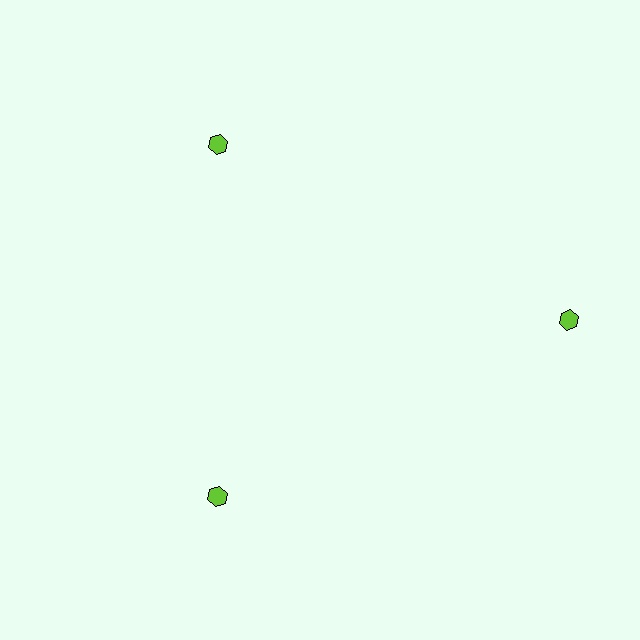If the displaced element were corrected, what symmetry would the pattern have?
It would have 3-fold rotational symmetry — the pattern would map onto itself every 120 degrees.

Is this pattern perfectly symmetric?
No. The 3 lime hexagons are arranged in a ring, but one element near the 3 o'clock position is pushed outward from the center, breaking the 3-fold rotational symmetry.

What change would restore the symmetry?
The symmetry would be restored by moving it inward, back onto the ring so that all 3 hexagons sit at equal angles and equal distance from the center.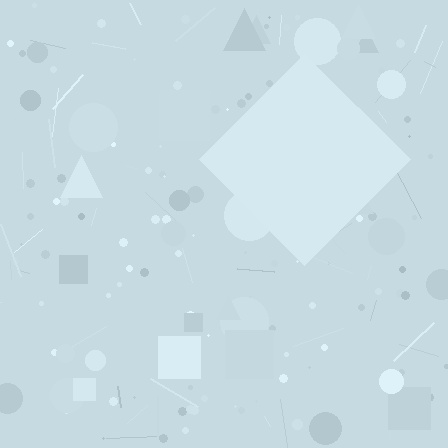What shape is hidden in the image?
A diamond is hidden in the image.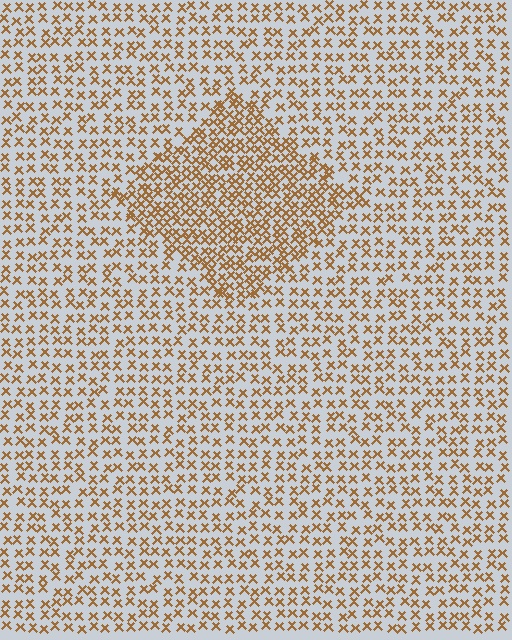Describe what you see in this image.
The image contains small brown elements arranged at two different densities. A diamond-shaped region is visible where the elements are more densely packed than the surrounding area.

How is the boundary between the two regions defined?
The boundary is defined by a change in element density (approximately 1.9x ratio). All elements are the same color, size, and shape.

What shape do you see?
I see a diamond.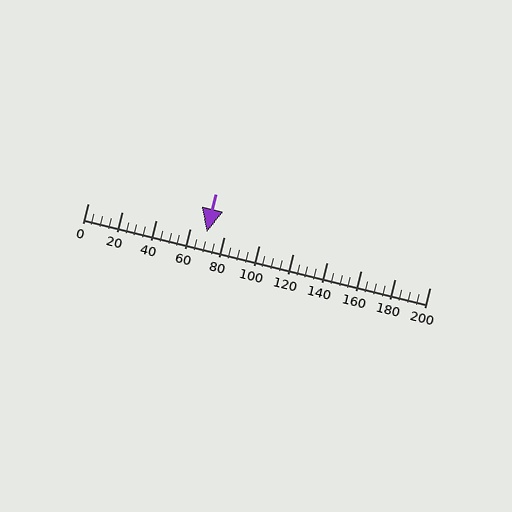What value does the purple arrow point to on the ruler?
The purple arrow points to approximately 70.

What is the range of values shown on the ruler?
The ruler shows values from 0 to 200.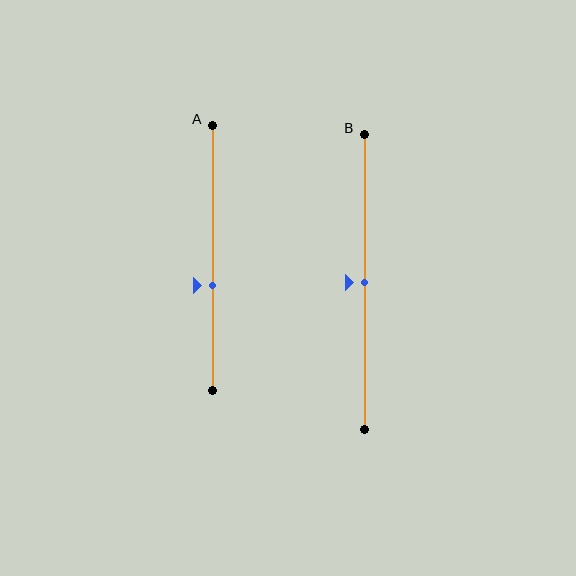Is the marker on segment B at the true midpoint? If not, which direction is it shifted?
Yes, the marker on segment B is at the true midpoint.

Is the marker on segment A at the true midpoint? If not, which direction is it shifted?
No, the marker on segment A is shifted downward by about 10% of the segment length.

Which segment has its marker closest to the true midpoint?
Segment B has its marker closest to the true midpoint.